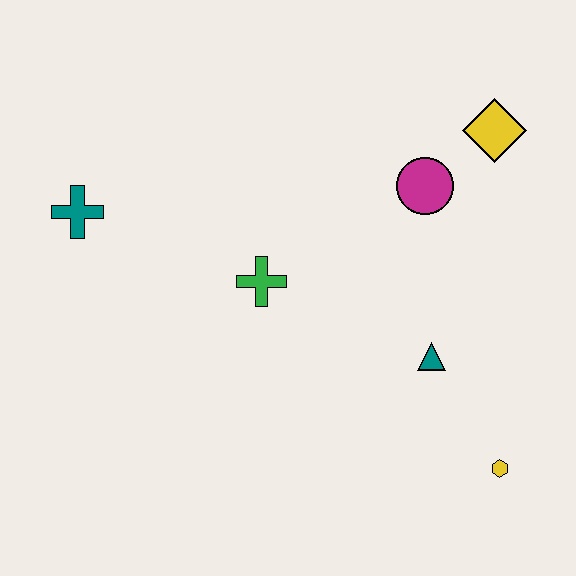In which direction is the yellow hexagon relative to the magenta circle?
The yellow hexagon is below the magenta circle.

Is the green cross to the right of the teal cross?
Yes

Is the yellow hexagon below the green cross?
Yes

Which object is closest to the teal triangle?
The yellow hexagon is closest to the teal triangle.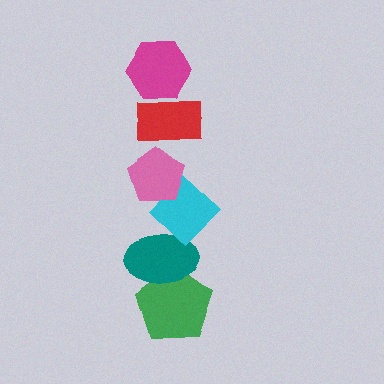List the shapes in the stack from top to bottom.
From top to bottom: the magenta hexagon, the red rectangle, the pink pentagon, the cyan diamond, the teal ellipse, the green pentagon.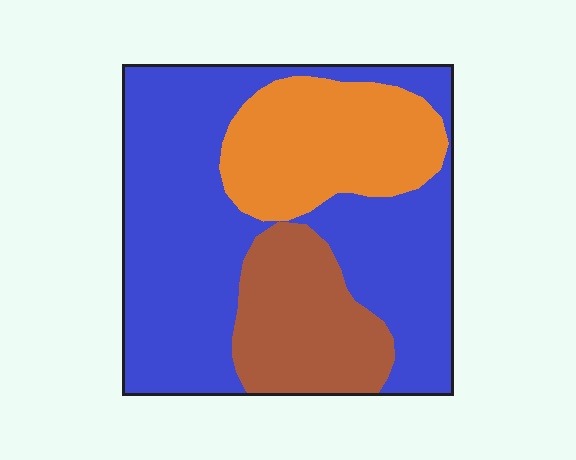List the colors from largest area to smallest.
From largest to smallest: blue, orange, brown.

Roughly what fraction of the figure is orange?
Orange takes up about one quarter (1/4) of the figure.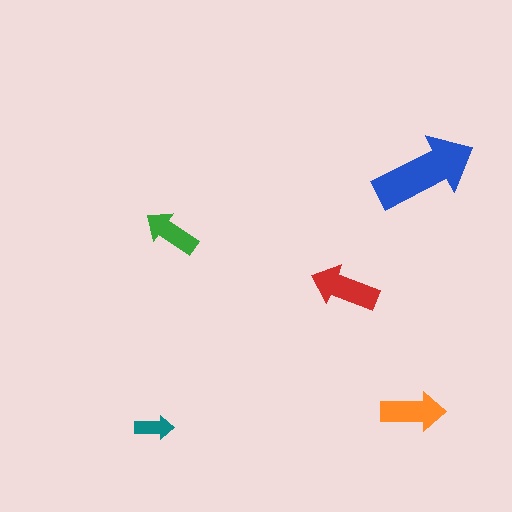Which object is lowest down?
The teal arrow is bottommost.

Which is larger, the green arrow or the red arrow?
The red one.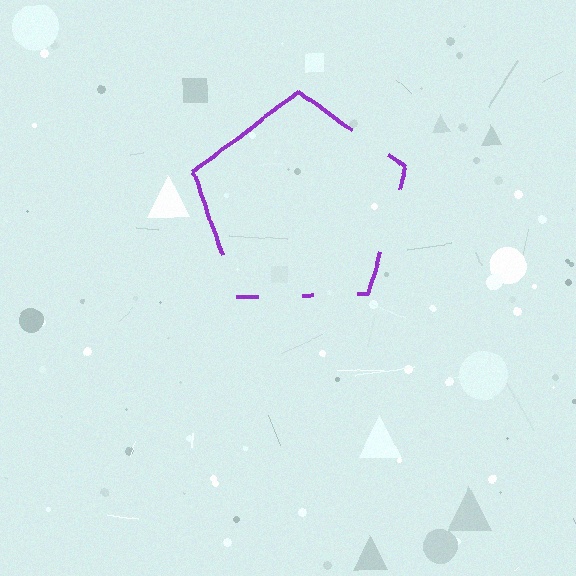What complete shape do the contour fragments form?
The contour fragments form a pentagon.